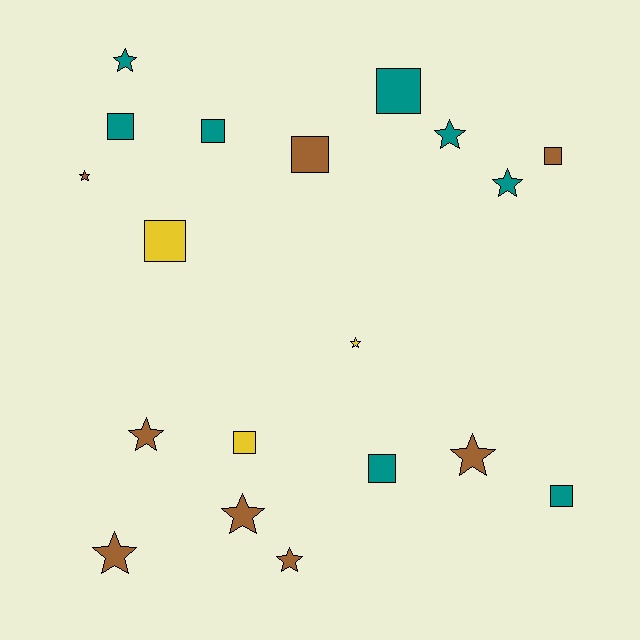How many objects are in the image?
There are 19 objects.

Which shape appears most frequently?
Star, with 10 objects.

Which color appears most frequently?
Brown, with 8 objects.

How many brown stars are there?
There are 6 brown stars.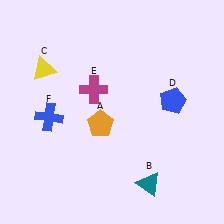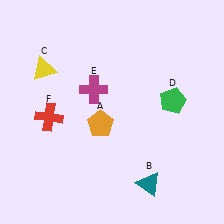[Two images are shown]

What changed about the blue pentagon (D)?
In Image 1, D is blue. In Image 2, it changed to green.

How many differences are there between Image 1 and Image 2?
There are 2 differences between the two images.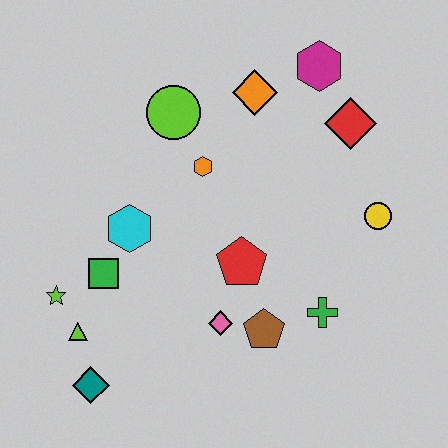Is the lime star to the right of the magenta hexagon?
No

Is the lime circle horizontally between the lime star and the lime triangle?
No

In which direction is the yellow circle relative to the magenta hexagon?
The yellow circle is below the magenta hexagon.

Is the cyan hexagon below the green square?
No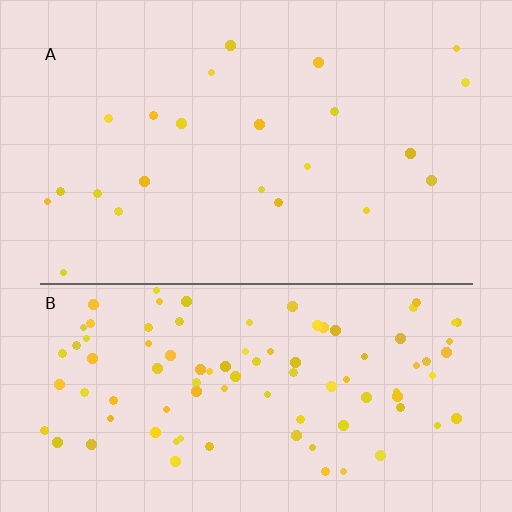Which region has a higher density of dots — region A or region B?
B (the bottom).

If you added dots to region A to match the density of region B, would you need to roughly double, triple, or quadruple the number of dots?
Approximately quadruple.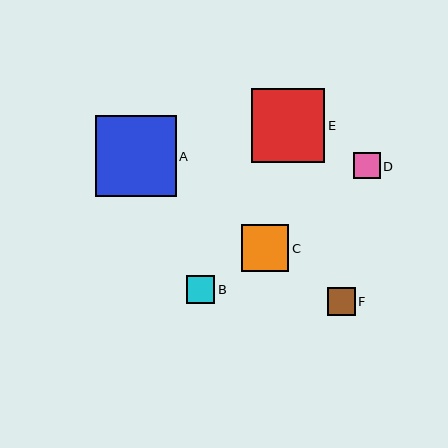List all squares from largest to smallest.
From largest to smallest: A, E, C, B, F, D.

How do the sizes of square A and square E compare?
Square A and square E are approximately the same size.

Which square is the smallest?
Square D is the smallest with a size of approximately 26 pixels.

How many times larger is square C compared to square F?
Square C is approximately 1.7 times the size of square F.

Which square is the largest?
Square A is the largest with a size of approximately 81 pixels.